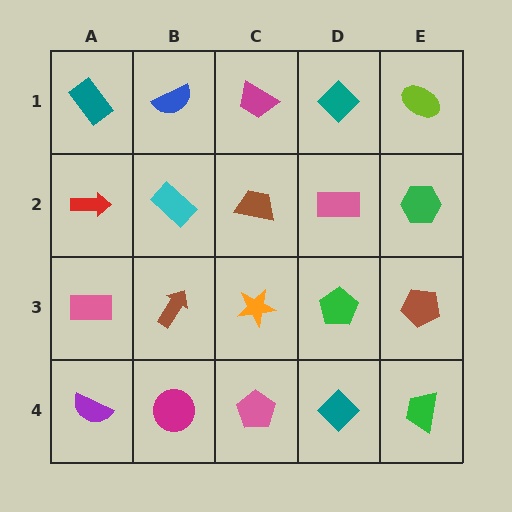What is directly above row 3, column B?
A cyan rectangle.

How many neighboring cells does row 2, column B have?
4.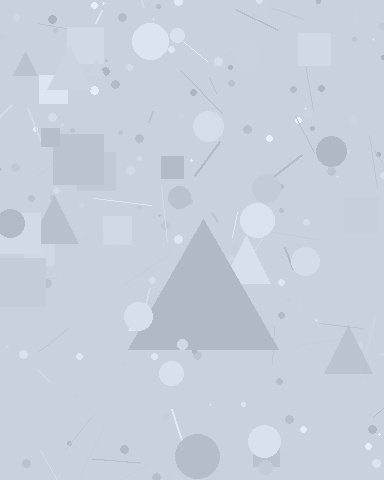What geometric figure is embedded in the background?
A triangle is embedded in the background.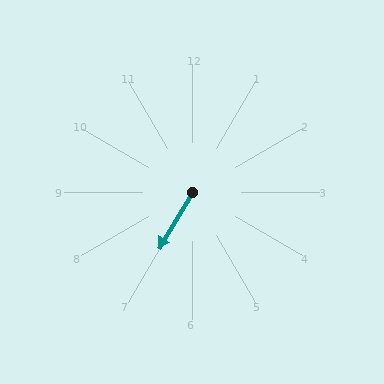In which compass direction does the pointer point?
Southwest.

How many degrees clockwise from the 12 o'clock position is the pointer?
Approximately 211 degrees.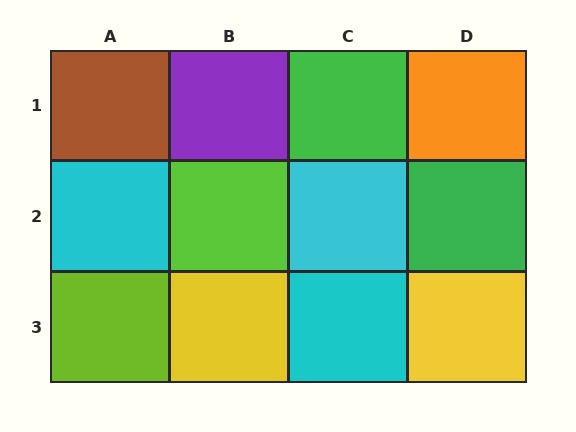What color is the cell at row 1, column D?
Orange.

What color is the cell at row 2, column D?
Green.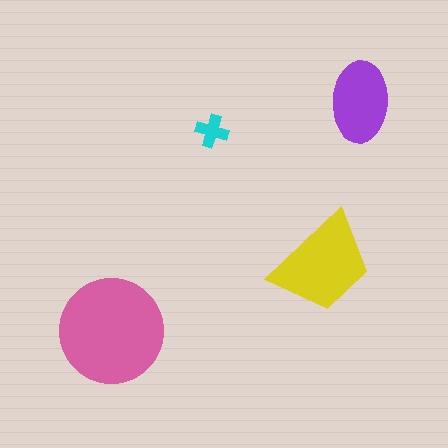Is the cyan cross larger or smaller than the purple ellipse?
Smaller.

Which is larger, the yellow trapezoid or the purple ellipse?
The yellow trapezoid.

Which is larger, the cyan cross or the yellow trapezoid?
The yellow trapezoid.